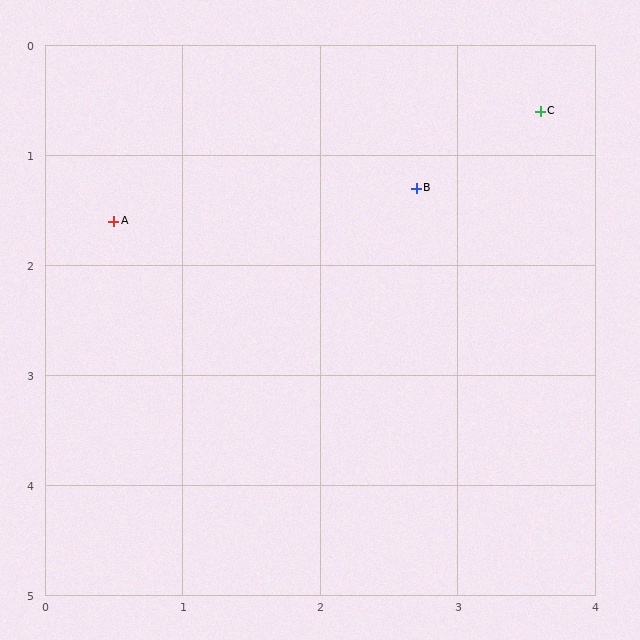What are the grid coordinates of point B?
Point B is at approximately (2.7, 1.3).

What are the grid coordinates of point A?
Point A is at approximately (0.5, 1.6).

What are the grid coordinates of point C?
Point C is at approximately (3.6, 0.6).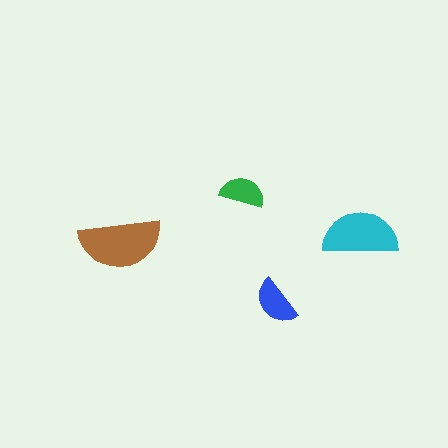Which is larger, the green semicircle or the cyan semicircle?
The cyan one.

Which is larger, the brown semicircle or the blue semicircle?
The brown one.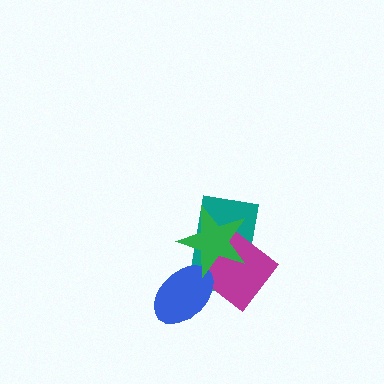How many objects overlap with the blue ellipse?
2 objects overlap with the blue ellipse.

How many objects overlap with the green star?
3 objects overlap with the green star.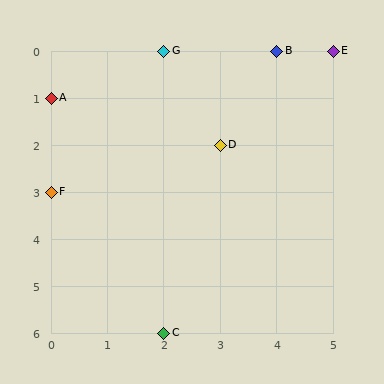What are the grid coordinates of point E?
Point E is at grid coordinates (5, 0).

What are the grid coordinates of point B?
Point B is at grid coordinates (4, 0).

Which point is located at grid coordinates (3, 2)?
Point D is at (3, 2).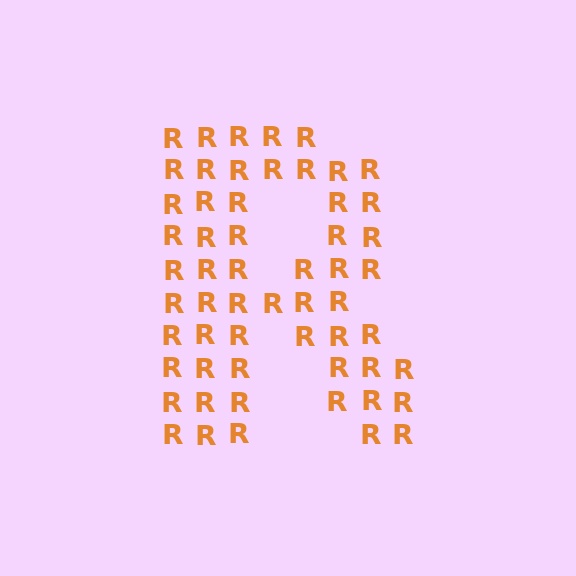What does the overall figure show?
The overall figure shows the letter R.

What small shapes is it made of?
It is made of small letter R's.